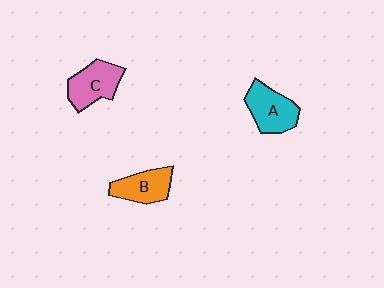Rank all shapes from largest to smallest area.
From largest to smallest: A (cyan), C (pink), B (orange).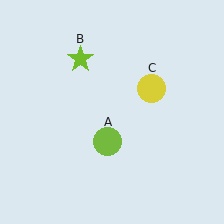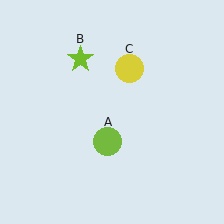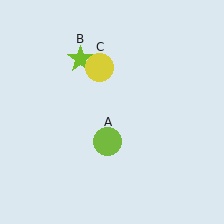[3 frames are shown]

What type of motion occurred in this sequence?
The yellow circle (object C) rotated counterclockwise around the center of the scene.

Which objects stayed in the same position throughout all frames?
Lime circle (object A) and lime star (object B) remained stationary.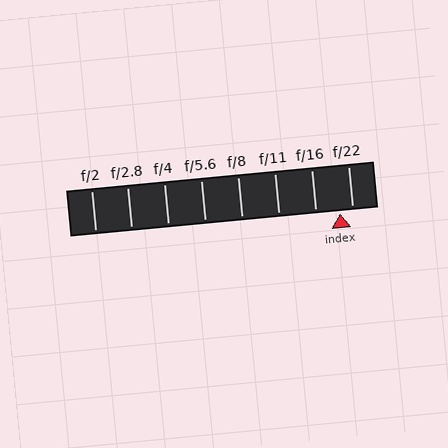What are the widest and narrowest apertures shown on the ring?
The widest aperture shown is f/2 and the narrowest is f/22.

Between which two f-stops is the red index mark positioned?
The index mark is between f/16 and f/22.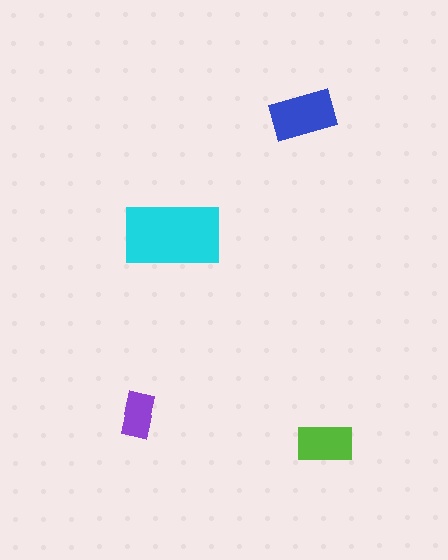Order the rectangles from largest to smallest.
the cyan one, the blue one, the lime one, the purple one.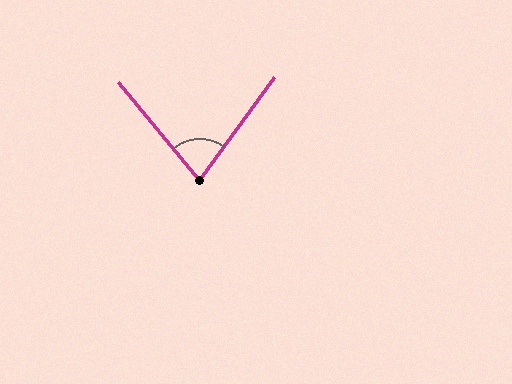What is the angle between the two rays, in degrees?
Approximately 76 degrees.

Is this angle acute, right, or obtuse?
It is acute.